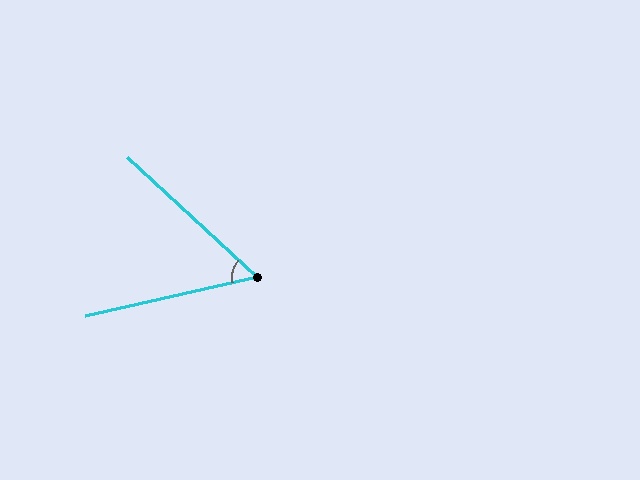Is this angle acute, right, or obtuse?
It is acute.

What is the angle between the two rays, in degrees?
Approximately 56 degrees.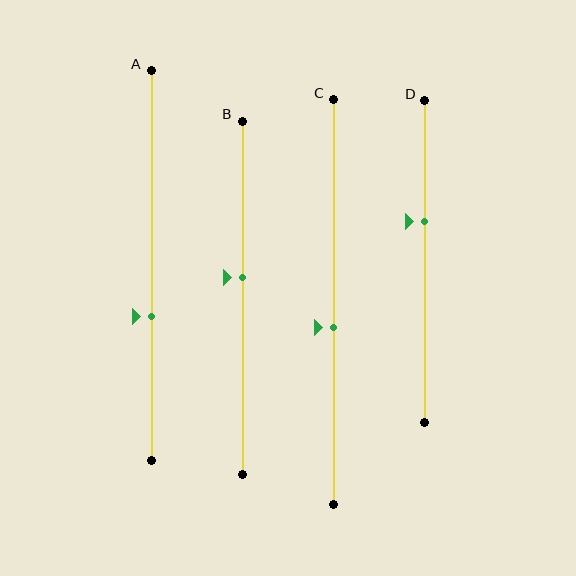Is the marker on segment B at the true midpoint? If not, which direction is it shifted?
No, the marker on segment B is shifted upward by about 6% of the segment length.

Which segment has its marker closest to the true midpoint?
Segment B has its marker closest to the true midpoint.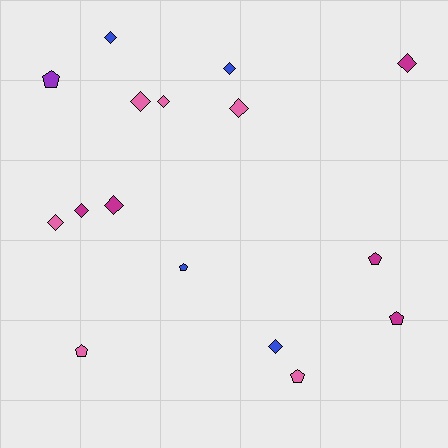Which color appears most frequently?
Pink, with 6 objects.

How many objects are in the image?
There are 16 objects.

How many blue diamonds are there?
There are 3 blue diamonds.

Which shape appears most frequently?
Diamond, with 10 objects.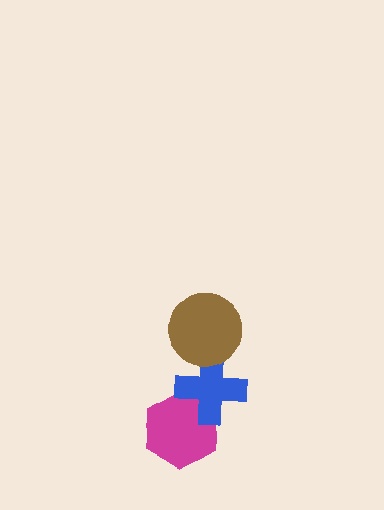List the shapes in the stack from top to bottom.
From top to bottom: the brown circle, the blue cross, the magenta hexagon.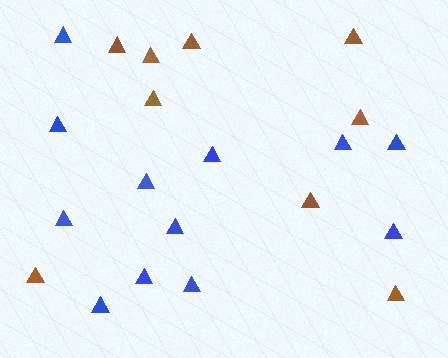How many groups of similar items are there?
There are 2 groups: one group of brown triangles (9) and one group of blue triangles (12).